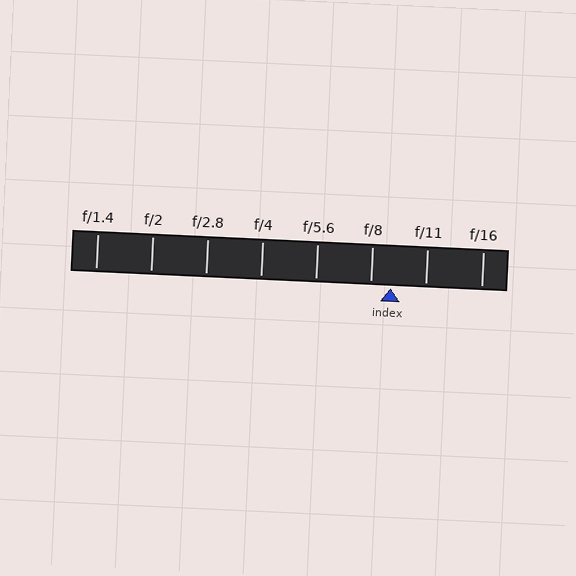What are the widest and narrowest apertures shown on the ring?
The widest aperture shown is f/1.4 and the narrowest is f/16.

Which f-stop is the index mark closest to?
The index mark is closest to f/8.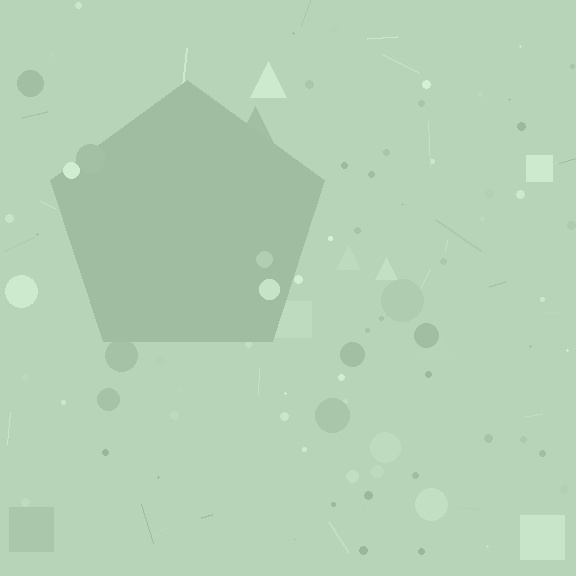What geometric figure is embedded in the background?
A pentagon is embedded in the background.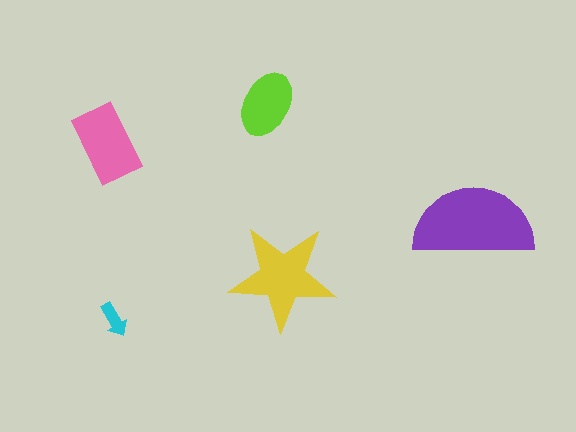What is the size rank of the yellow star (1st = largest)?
2nd.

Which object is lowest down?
The cyan arrow is bottommost.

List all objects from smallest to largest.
The cyan arrow, the lime ellipse, the pink rectangle, the yellow star, the purple semicircle.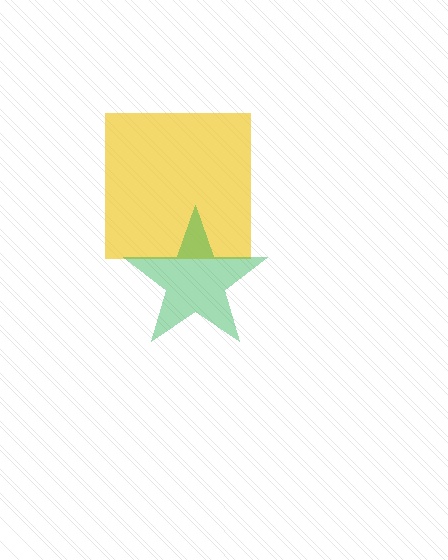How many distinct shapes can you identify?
There are 2 distinct shapes: a yellow square, a green star.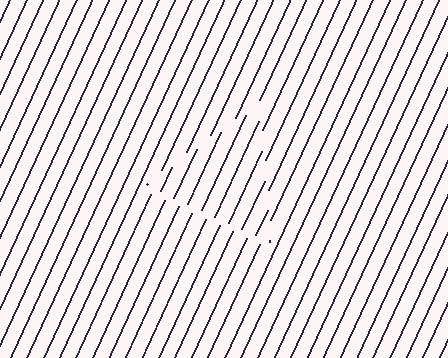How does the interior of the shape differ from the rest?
The interior of the shape contains the same grating, shifted by half a period — the contour is defined by the phase discontinuity where line-ends from the inner and outer gratings abut.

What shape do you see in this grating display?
An illusory triangle. The interior of the shape contains the same grating, shifted by half a period — the contour is defined by the phase discontinuity where line-ends from the inner and outer gratings abut.